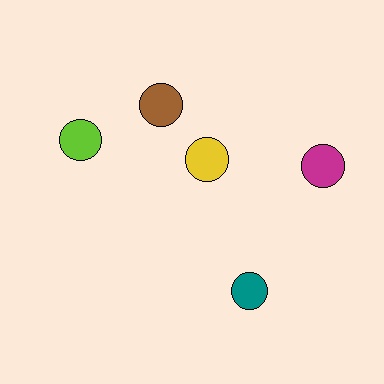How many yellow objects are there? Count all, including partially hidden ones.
There is 1 yellow object.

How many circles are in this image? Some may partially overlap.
There are 5 circles.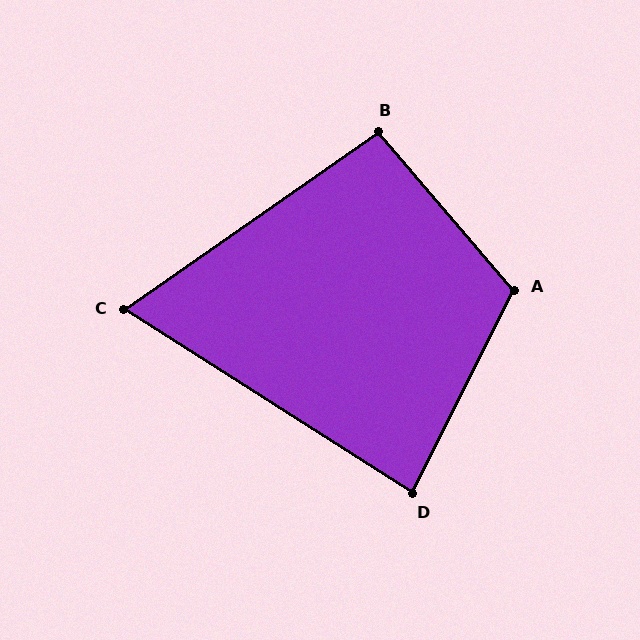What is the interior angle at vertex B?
Approximately 96 degrees (obtuse).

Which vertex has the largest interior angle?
A, at approximately 113 degrees.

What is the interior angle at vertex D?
Approximately 84 degrees (acute).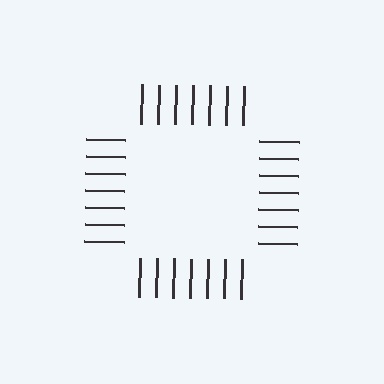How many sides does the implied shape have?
4 sides — the line-ends trace a square.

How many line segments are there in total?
28 — 7 along each of the 4 edges.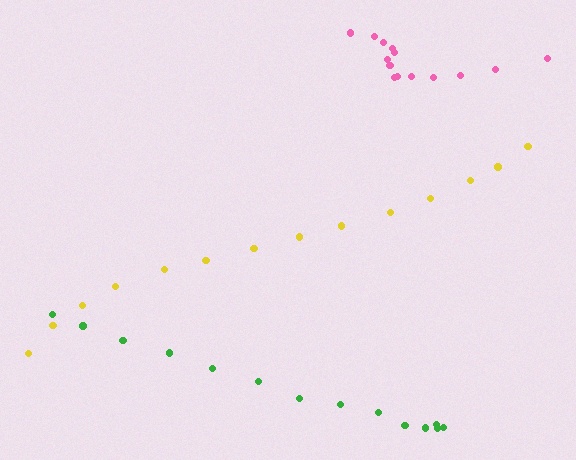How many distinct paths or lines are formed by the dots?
There are 3 distinct paths.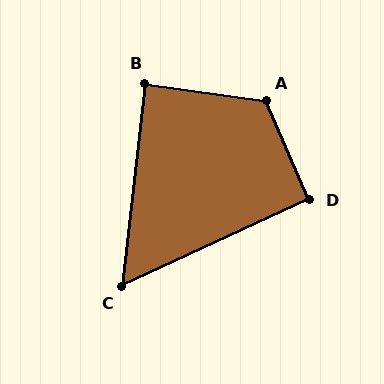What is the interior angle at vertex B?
Approximately 89 degrees (approximately right).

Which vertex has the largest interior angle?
A, at approximately 121 degrees.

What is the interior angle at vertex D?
Approximately 91 degrees (approximately right).